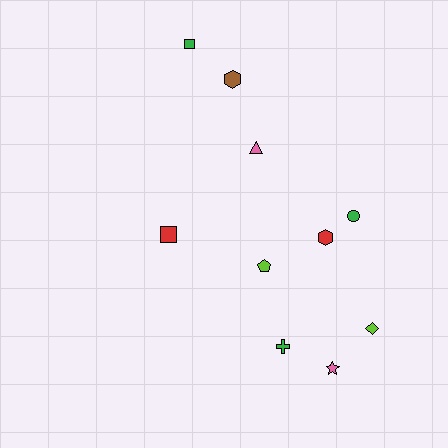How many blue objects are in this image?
There are no blue objects.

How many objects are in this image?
There are 10 objects.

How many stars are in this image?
There is 1 star.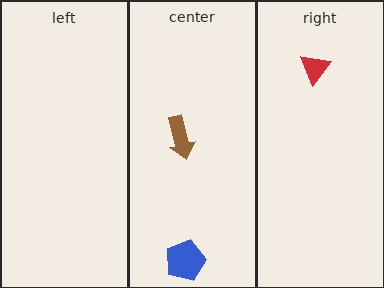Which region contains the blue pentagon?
The center region.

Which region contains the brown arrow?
The center region.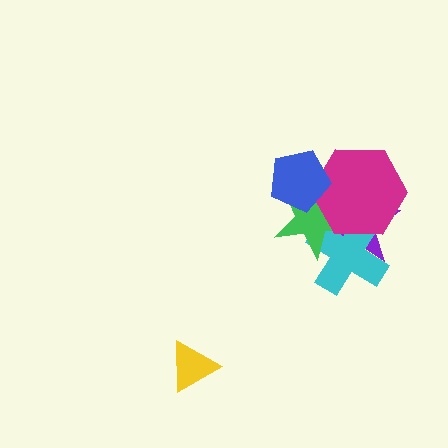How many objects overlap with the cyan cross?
3 objects overlap with the cyan cross.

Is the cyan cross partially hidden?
Yes, it is partially covered by another shape.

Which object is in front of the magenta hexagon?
The blue pentagon is in front of the magenta hexagon.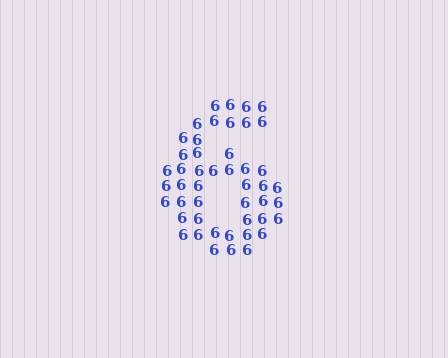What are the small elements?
The small elements are digit 6's.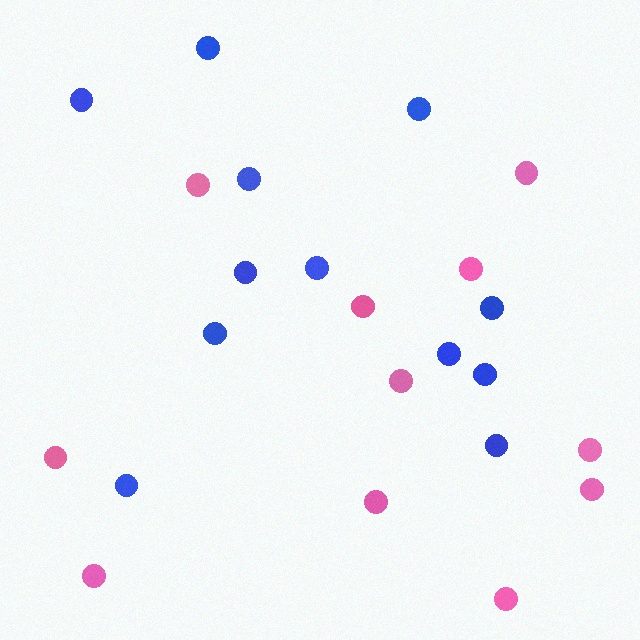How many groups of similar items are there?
There are 2 groups: one group of pink circles (11) and one group of blue circles (12).